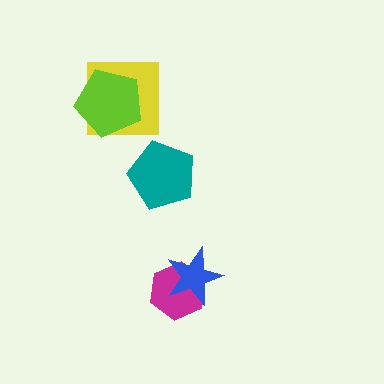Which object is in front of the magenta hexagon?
The blue star is in front of the magenta hexagon.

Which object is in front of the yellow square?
The lime pentagon is in front of the yellow square.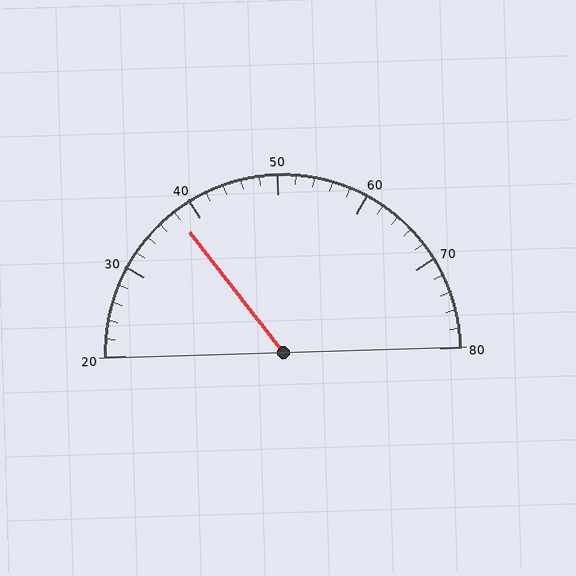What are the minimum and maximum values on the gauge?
The gauge ranges from 20 to 80.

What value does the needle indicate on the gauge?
The needle indicates approximately 38.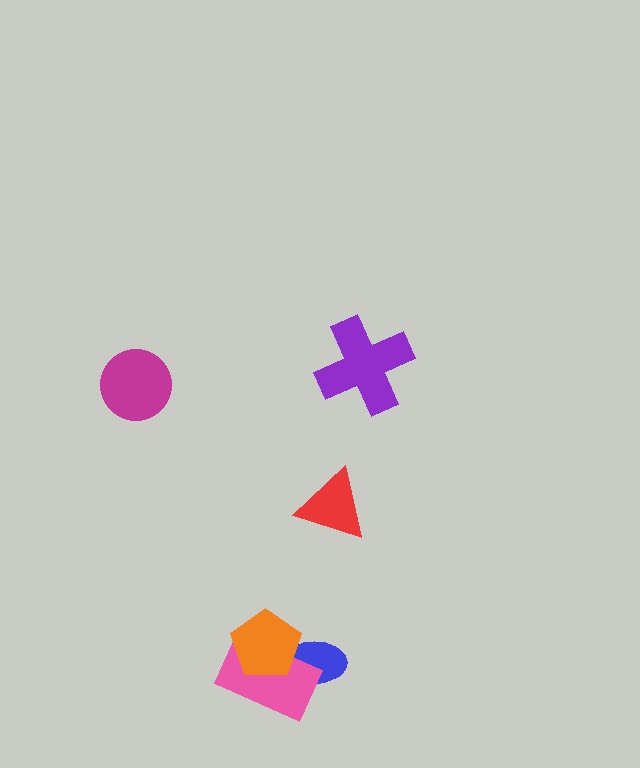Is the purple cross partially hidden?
No, no other shape covers it.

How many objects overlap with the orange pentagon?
2 objects overlap with the orange pentagon.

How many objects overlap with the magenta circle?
0 objects overlap with the magenta circle.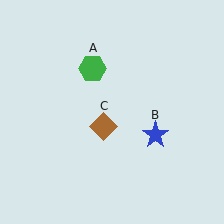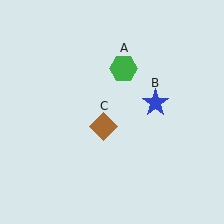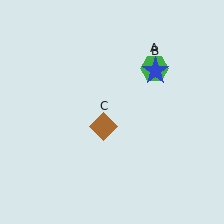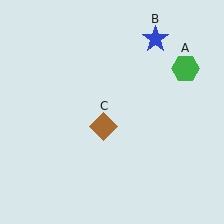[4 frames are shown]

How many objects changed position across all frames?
2 objects changed position: green hexagon (object A), blue star (object B).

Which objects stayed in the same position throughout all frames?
Brown diamond (object C) remained stationary.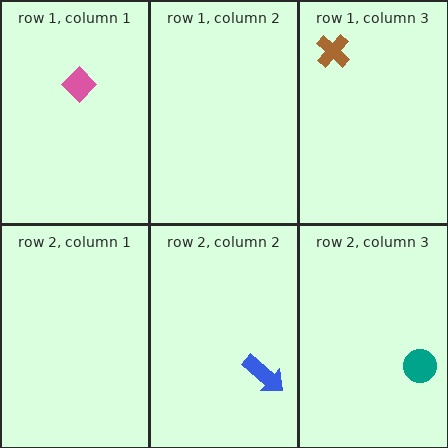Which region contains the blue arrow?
The row 2, column 2 region.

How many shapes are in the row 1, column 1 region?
1.